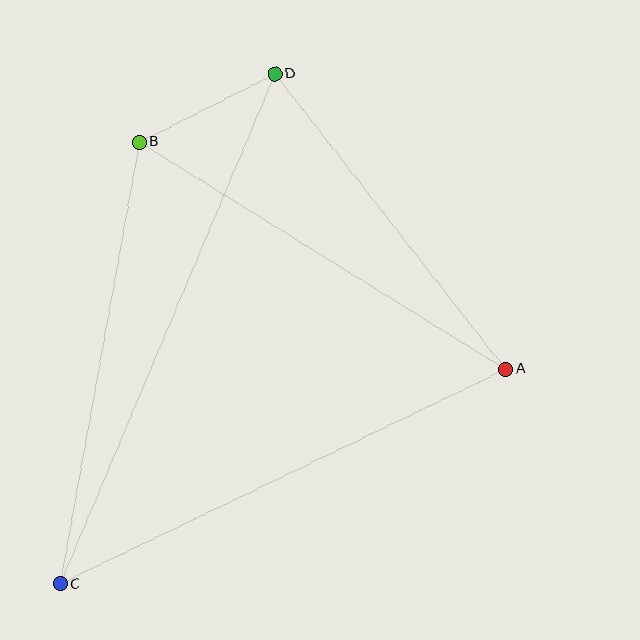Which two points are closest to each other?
Points B and D are closest to each other.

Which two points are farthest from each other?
Points C and D are farthest from each other.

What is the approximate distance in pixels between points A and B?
The distance between A and B is approximately 431 pixels.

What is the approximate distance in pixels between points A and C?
The distance between A and C is approximately 495 pixels.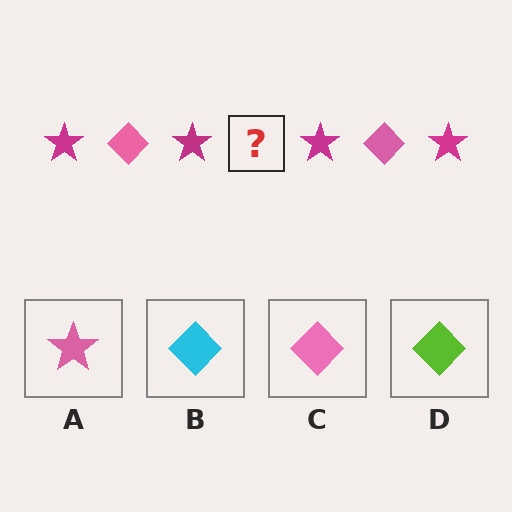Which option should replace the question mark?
Option C.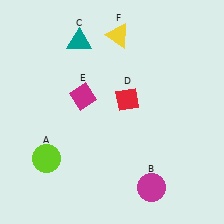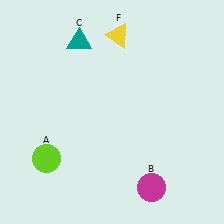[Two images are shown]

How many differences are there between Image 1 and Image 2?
There are 2 differences between the two images.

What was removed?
The red diamond (D), the magenta diamond (E) were removed in Image 2.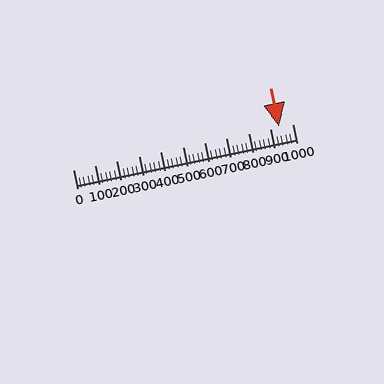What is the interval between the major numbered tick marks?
The major tick marks are spaced 100 units apart.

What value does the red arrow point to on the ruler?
The red arrow points to approximately 940.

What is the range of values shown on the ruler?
The ruler shows values from 0 to 1000.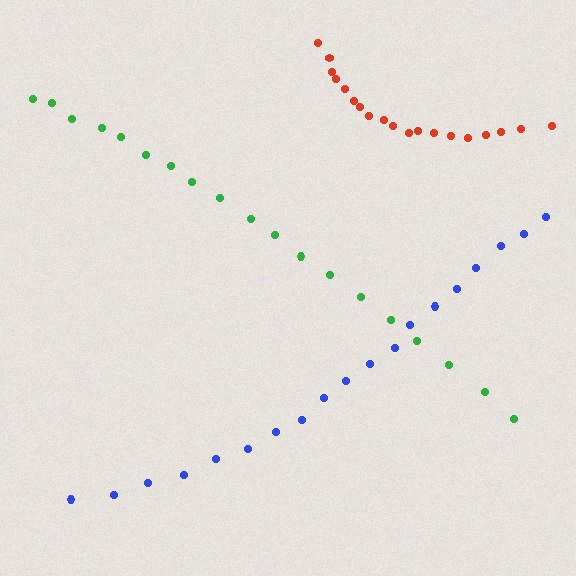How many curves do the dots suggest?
There are 3 distinct paths.